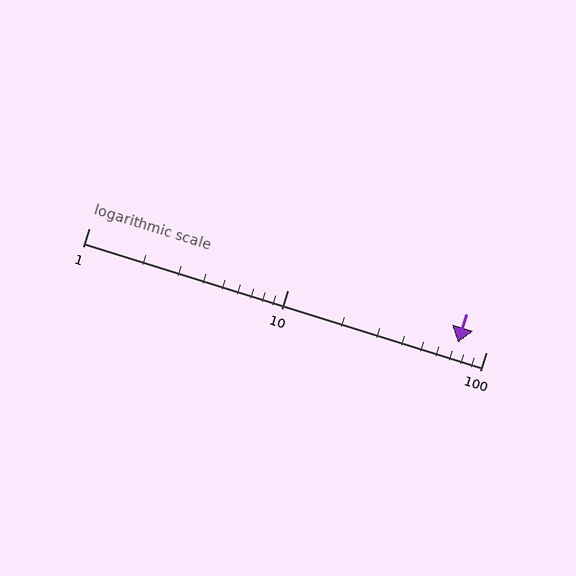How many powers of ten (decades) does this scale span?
The scale spans 2 decades, from 1 to 100.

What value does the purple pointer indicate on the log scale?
The pointer indicates approximately 72.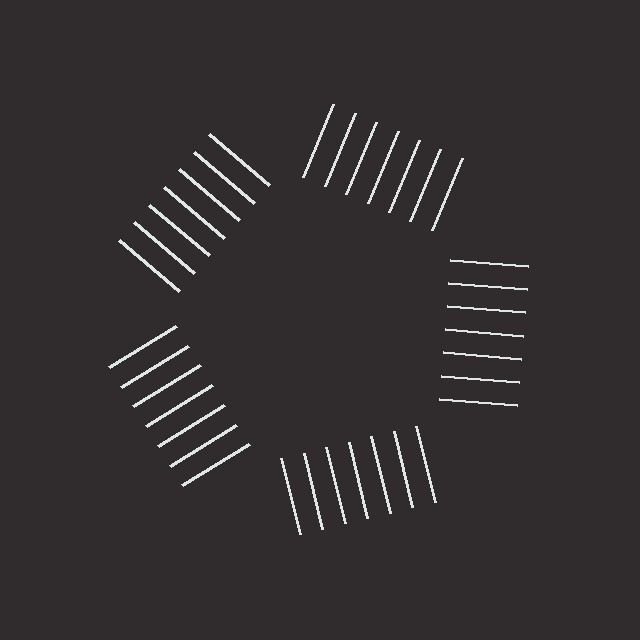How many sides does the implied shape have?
5 sides — the line-ends trace a pentagon.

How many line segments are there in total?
35 — 7 along each of the 5 edges.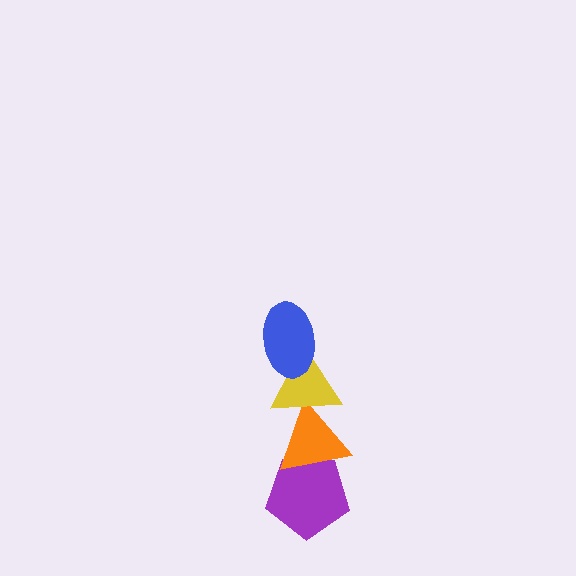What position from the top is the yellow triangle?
The yellow triangle is 2nd from the top.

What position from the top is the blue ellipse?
The blue ellipse is 1st from the top.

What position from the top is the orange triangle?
The orange triangle is 3rd from the top.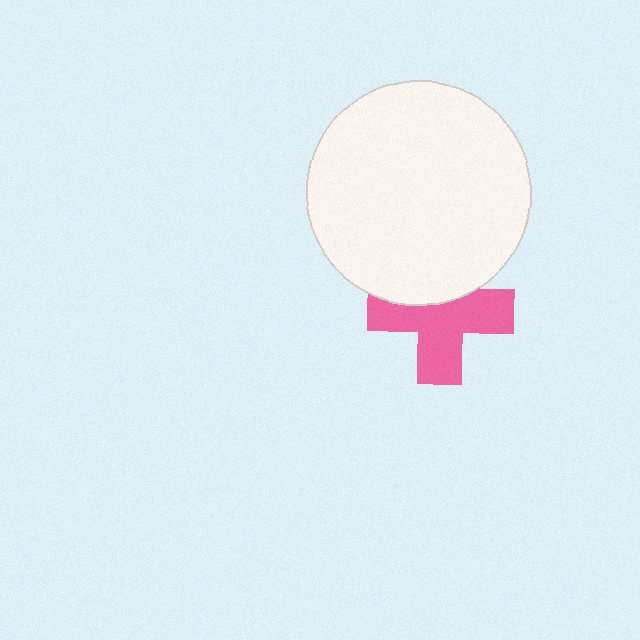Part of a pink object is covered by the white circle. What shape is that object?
It is a cross.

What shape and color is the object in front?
The object in front is a white circle.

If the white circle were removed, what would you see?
You would see the complete pink cross.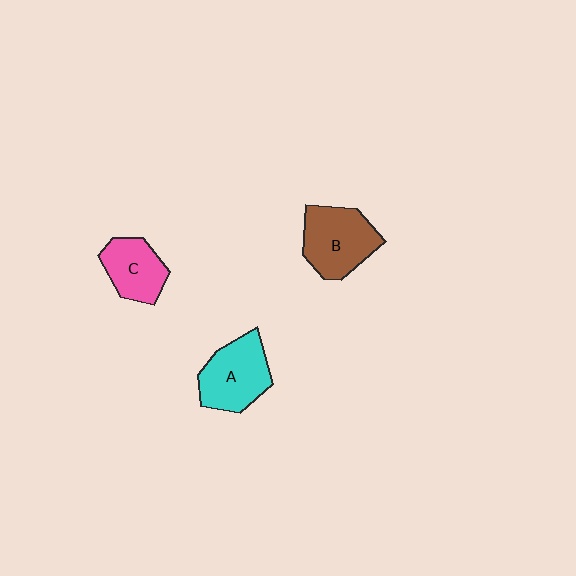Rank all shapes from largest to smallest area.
From largest to smallest: B (brown), A (cyan), C (pink).